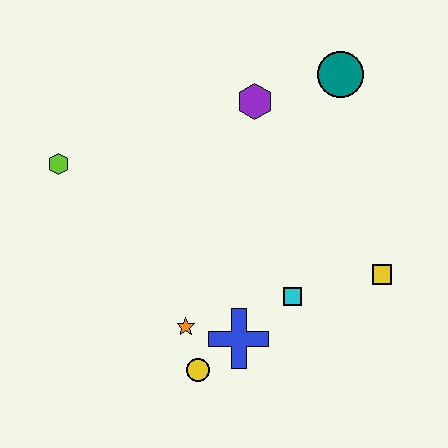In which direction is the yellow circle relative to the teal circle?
The yellow circle is below the teal circle.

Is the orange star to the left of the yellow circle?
Yes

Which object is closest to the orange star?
The yellow circle is closest to the orange star.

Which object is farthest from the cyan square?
The lime hexagon is farthest from the cyan square.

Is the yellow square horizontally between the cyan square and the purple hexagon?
No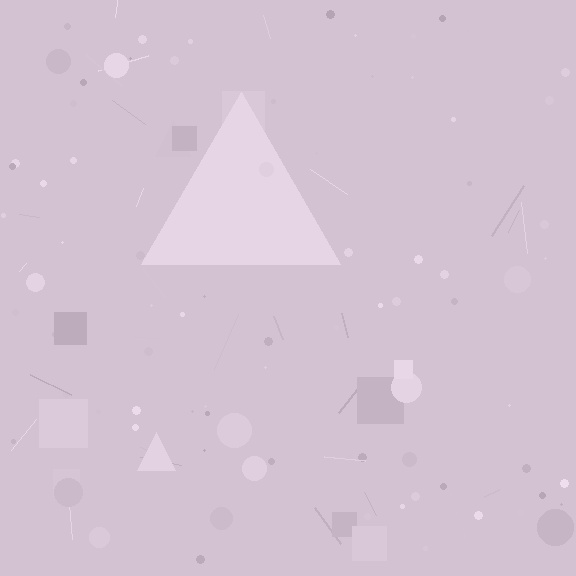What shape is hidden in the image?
A triangle is hidden in the image.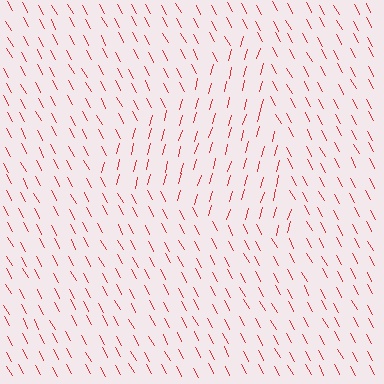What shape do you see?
I see a triangle.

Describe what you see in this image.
The image is filled with small red line segments. A triangle region in the image has lines oriented differently from the surrounding lines, creating a visible texture boundary.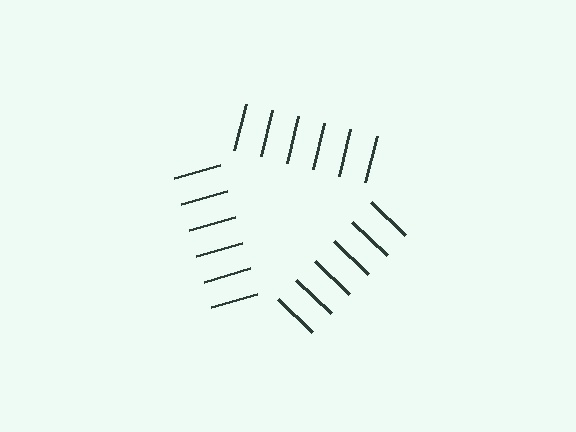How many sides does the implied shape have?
3 sides — the line-ends trace a triangle.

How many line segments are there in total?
18 — 6 along each of the 3 edges.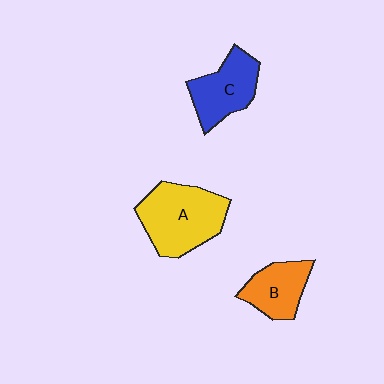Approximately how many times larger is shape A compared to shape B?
Approximately 1.7 times.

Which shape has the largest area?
Shape A (yellow).